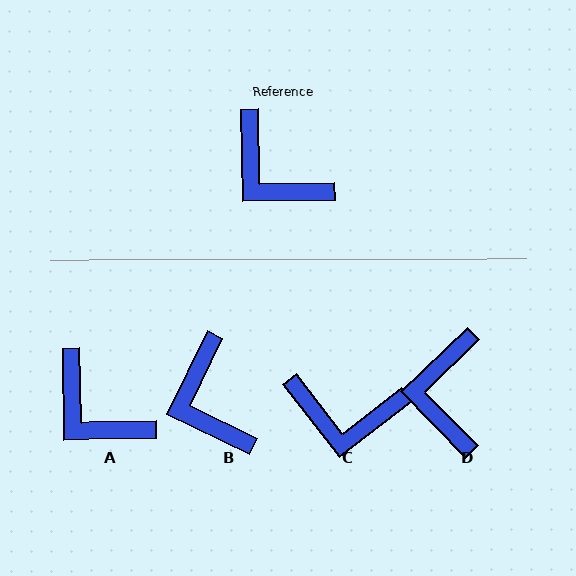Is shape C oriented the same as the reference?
No, it is off by about 37 degrees.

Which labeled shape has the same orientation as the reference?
A.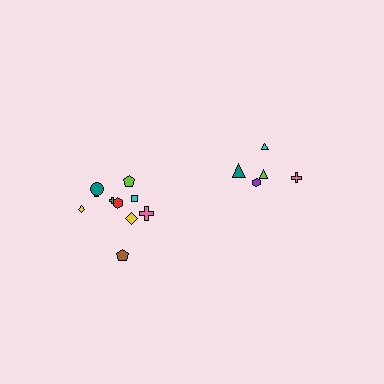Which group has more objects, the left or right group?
The left group.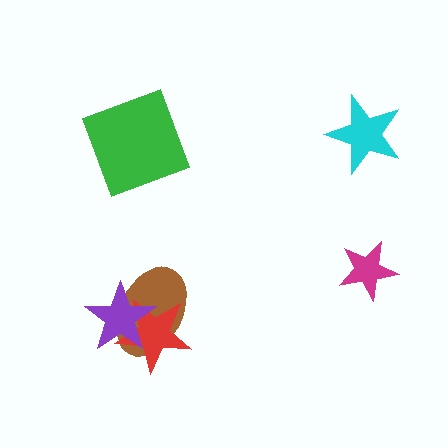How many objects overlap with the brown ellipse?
2 objects overlap with the brown ellipse.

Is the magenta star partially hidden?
No, no other shape covers it.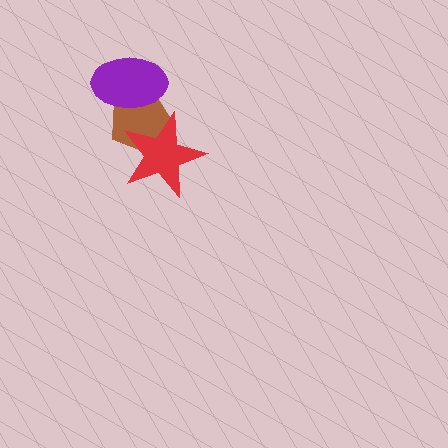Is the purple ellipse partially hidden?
No, no other shape covers it.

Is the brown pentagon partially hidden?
Yes, it is partially covered by another shape.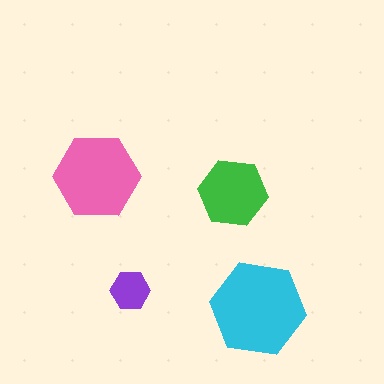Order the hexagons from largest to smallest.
the cyan one, the pink one, the green one, the purple one.